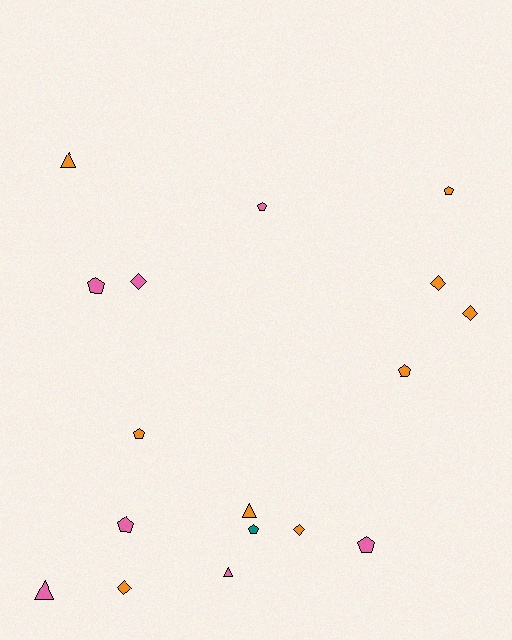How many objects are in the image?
There are 17 objects.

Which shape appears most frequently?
Pentagon, with 8 objects.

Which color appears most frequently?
Orange, with 9 objects.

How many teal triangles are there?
There are no teal triangles.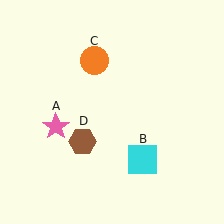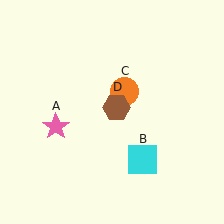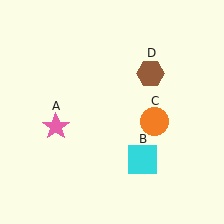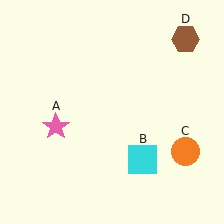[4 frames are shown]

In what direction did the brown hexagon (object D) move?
The brown hexagon (object D) moved up and to the right.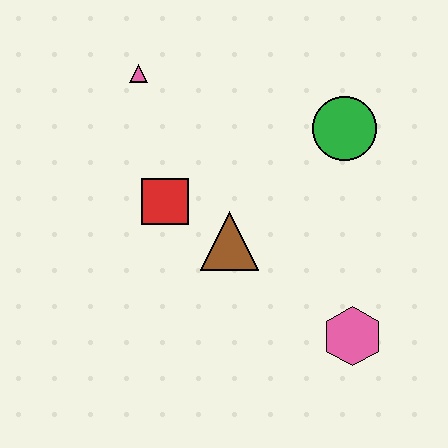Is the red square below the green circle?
Yes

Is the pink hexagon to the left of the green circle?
No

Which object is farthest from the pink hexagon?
The pink triangle is farthest from the pink hexagon.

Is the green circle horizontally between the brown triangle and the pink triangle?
No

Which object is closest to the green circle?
The brown triangle is closest to the green circle.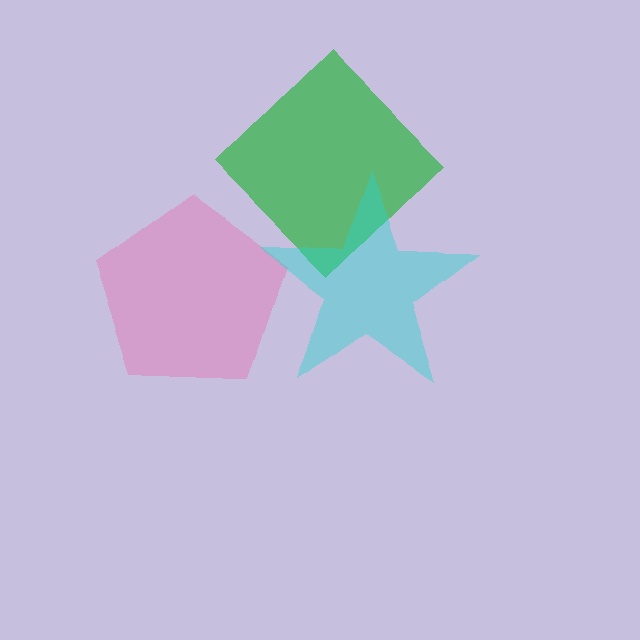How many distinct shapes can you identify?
There are 3 distinct shapes: a pink pentagon, a green diamond, a cyan star.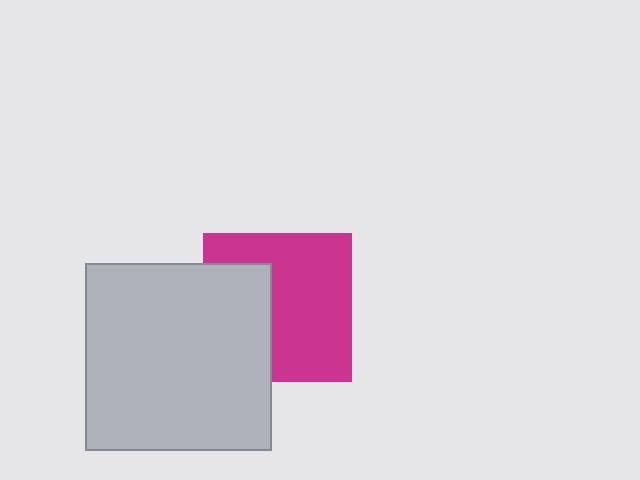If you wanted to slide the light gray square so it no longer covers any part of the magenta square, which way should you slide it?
Slide it left — that is the most direct way to separate the two shapes.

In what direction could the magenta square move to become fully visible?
The magenta square could move right. That would shift it out from behind the light gray square entirely.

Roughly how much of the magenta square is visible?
About half of it is visible (roughly 63%).